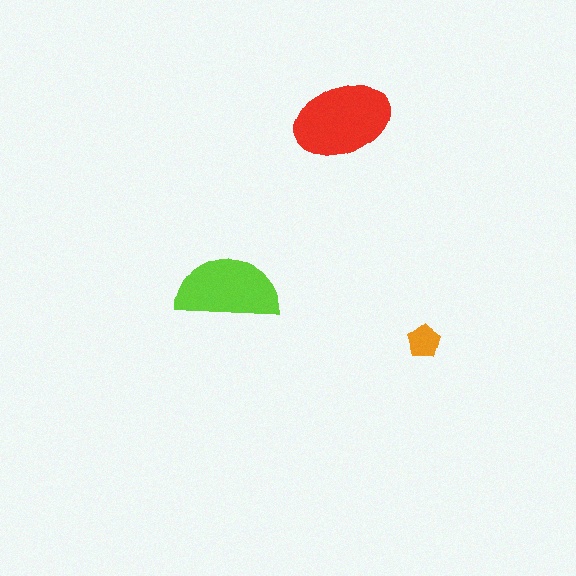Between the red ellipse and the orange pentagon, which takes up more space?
The red ellipse.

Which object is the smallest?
The orange pentagon.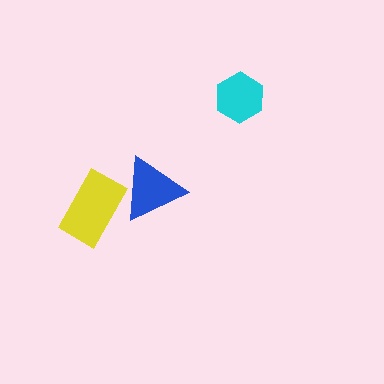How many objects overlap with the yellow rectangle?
1 object overlaps with the yellow rectangle.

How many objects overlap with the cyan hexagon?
0 objects overlap with the cyan hexagon.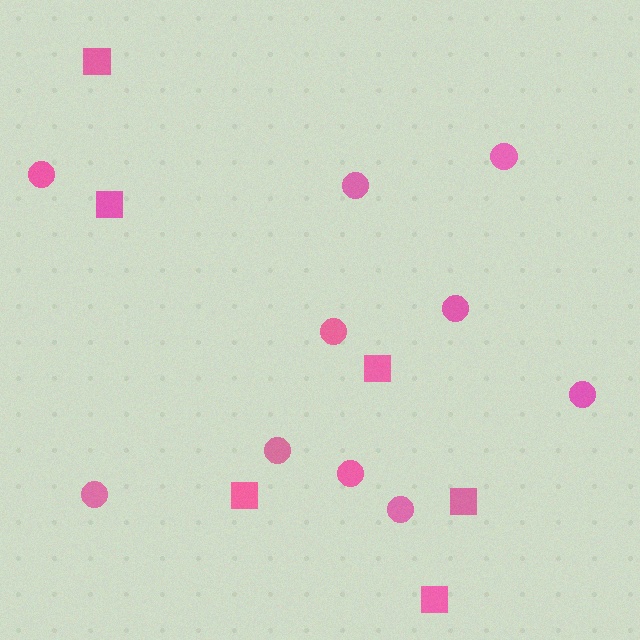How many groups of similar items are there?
There are 2 groups: one group of squares (6) and one group of circles (10).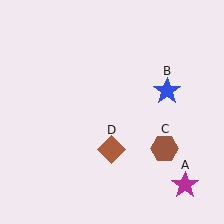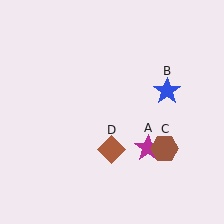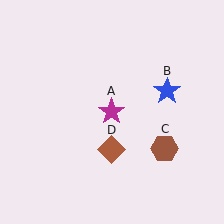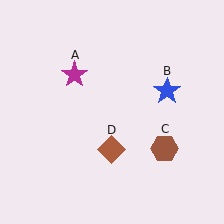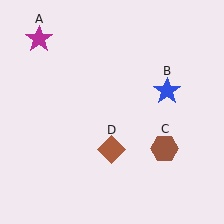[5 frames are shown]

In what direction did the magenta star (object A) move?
The magenta star (object A) moved up and to the left.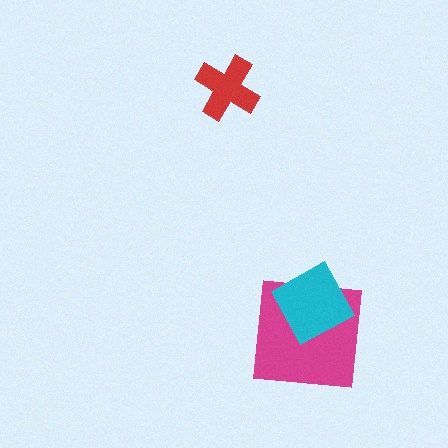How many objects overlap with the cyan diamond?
1 object overlaps with the cyan diamond.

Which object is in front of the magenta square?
The cyan diamond is in front of the magenta square.